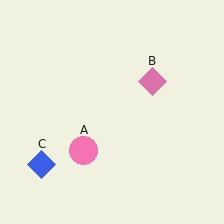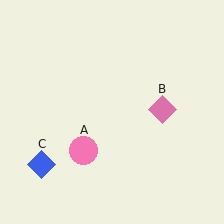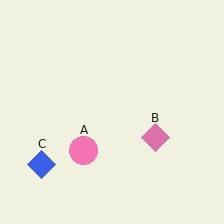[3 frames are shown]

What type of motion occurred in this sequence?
The pink diamond (object B) rotated clockwise around the center of the scene.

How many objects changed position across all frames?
1 object changed position: pink diamond (object B).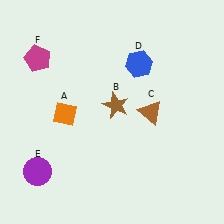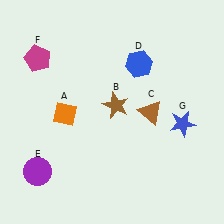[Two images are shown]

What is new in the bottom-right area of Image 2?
A blue star (G) was added in the bottom-right area of Image 2.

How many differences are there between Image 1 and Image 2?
There is 1 difference between the two images.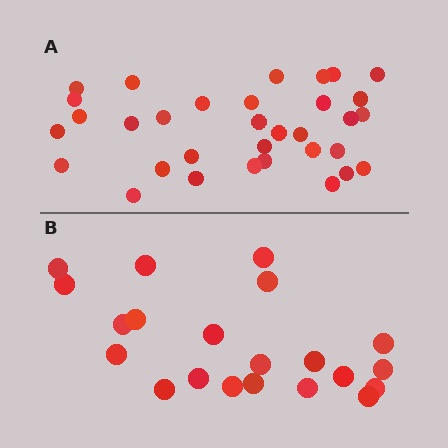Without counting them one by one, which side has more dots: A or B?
Region A (the top region) has more dots.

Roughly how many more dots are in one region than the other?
Region A has roughly 12 or so more dots than region B.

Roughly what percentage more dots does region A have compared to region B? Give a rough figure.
About 55% more.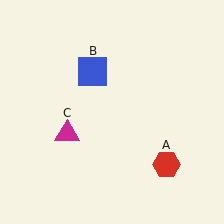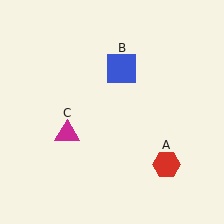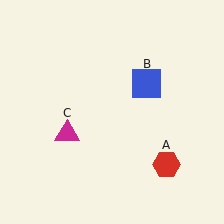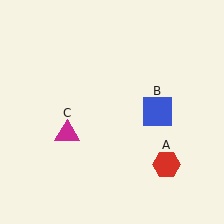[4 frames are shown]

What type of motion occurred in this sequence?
The blue square (object B) rotated clockwise around the center of the scene.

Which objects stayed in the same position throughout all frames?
Red hexagon (object A) and magenta triangle (object C) remained stationary.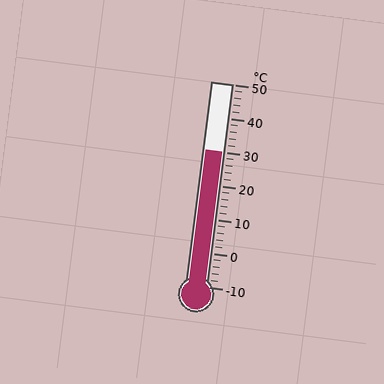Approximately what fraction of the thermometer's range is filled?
The thermometer is filled to approximately 65% of its range.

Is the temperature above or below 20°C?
The temperature is above 20°C.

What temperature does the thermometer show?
The thermometer shows approximately 30°C.